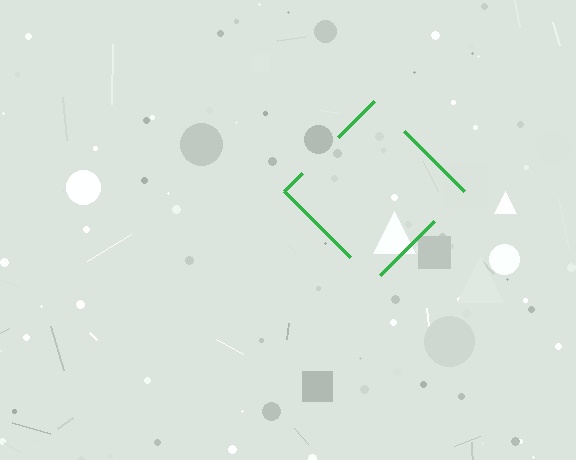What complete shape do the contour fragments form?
The contour fragments form a diamond.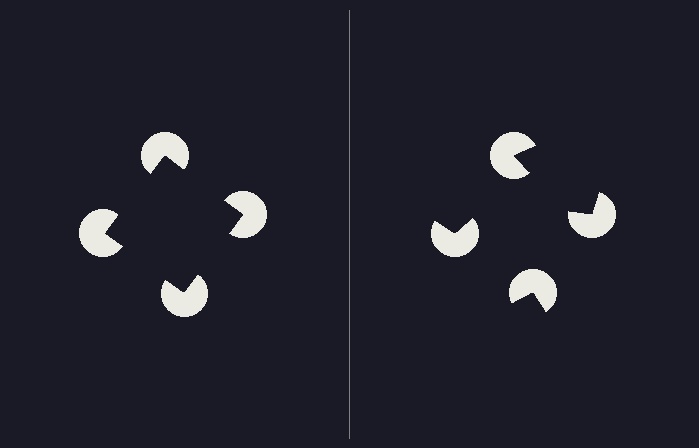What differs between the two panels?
The pac-man discs are positioned identically on both sides; only the wedge orientations differ. On the left they align to a square; on the right they are misaligned.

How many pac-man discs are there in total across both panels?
8 — 4 on each side.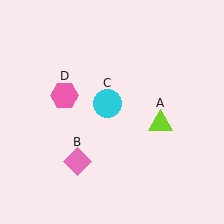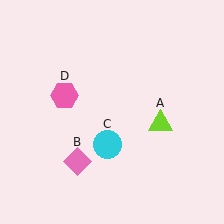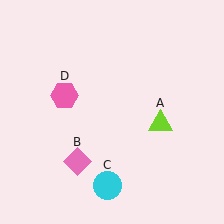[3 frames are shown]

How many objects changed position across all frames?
1 object changed position: cyan circle (object C).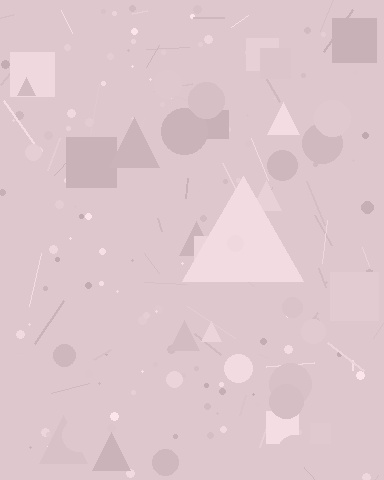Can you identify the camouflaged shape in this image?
The camouflaged shape is a triangle.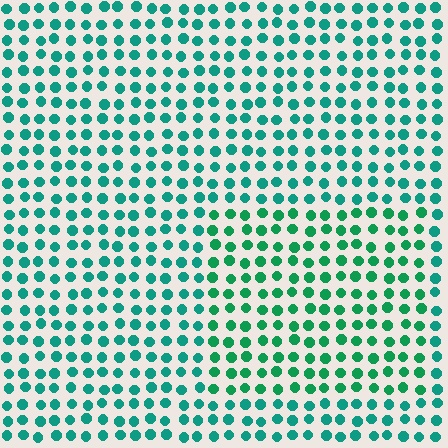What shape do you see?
I see a rectangle.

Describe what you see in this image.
The image is filled with small teal elements in a uniform arrangement. A rectangle-shaped region is visible where the elements are tinted to a slightly different hue, forming a subtle color boundary.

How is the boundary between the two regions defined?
The boundary is defined purely by a slight shift in hue (about 22 degrees). Spacing, size, and orientation are identical on both sides.